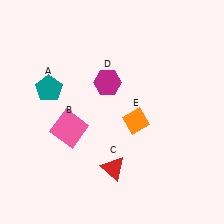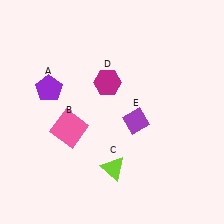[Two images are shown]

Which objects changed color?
A changed from teal to purple. C changed from red to lime. E changed from orange to purple.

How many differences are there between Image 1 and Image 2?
There are 3 differences between the two images.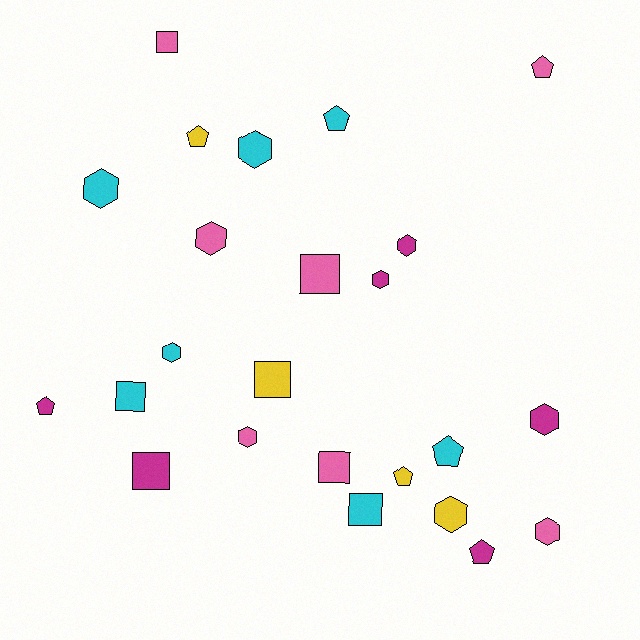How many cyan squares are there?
There are 2 cyan squares.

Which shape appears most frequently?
Hexagon, with 10 objects.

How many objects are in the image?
There are 24 objects.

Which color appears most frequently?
Pink, with 7 objects.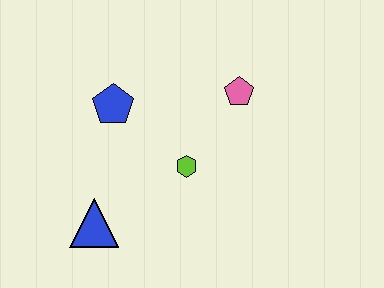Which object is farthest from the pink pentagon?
The blue triangle is farthest from the pink pentagon.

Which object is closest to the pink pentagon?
The lime hexagon is closest to the pink pentagon.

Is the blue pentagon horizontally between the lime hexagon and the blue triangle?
Yes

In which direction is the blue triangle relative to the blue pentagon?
The blue triangle is below the blue pentagon.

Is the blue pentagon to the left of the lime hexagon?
Yes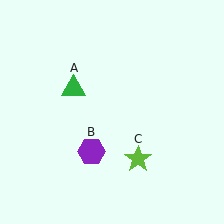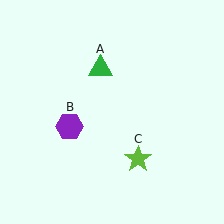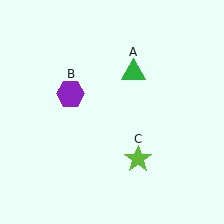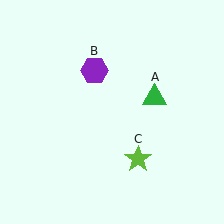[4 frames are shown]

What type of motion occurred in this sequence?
The green triangle (object A), purple hexagon (object B) rotated clockwise around the center of the scene.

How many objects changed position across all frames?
2 objects changed position: green triangle (object A), purple hexagon (object B).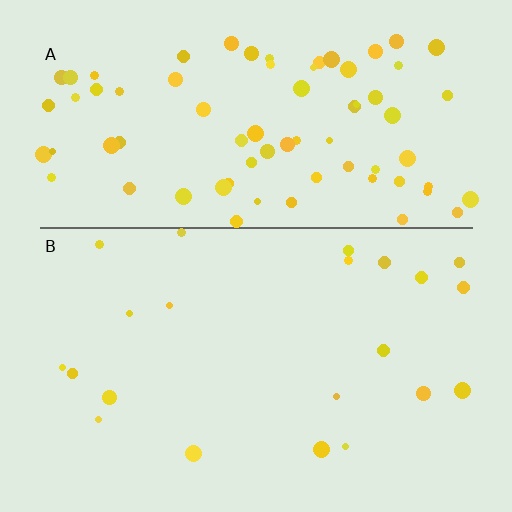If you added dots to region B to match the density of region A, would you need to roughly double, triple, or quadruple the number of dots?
Approximately quadruple.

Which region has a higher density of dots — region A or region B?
A (the top).